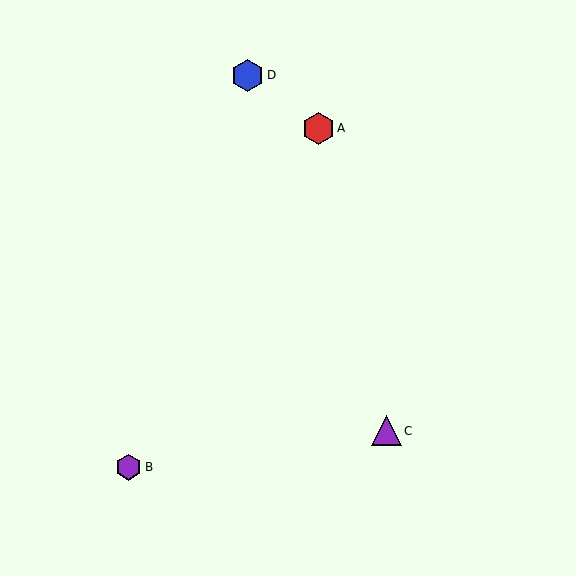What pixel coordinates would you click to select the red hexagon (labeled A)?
Click at (318, 128) to select the red hexagon A.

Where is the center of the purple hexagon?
The center of the purple hexagon is at (129, 467).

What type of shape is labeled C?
Shape C is a purple triangle.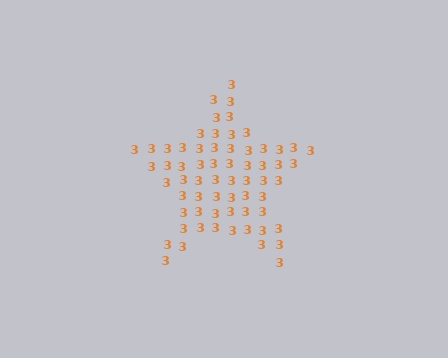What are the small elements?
The small elements are digit 3's.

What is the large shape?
The large shape is a star.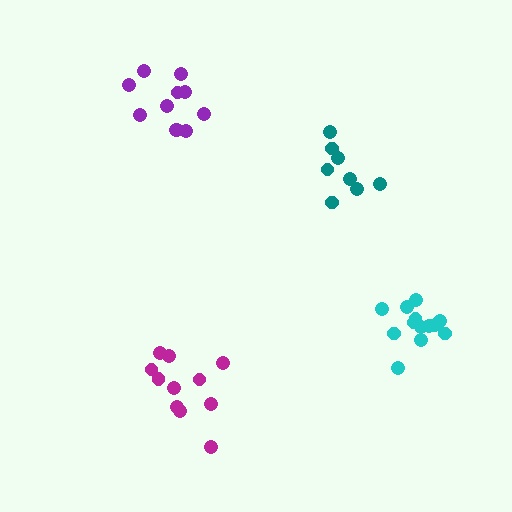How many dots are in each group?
Group 1: 11 dots, Group 2: 8 dots, Group 3: 11 dots, Group 4: 13 dots (43 total).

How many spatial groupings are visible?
There are 4 spatial groupings.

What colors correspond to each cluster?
The clusters are colored: purple, teal, magenta, cyan.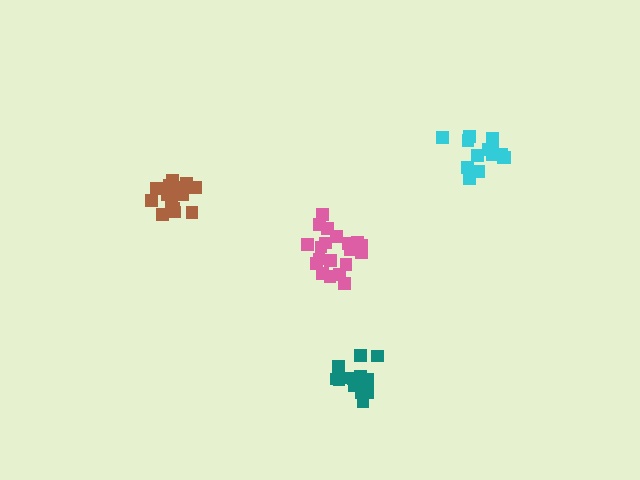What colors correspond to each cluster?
The clusters are colored: teal, pink, cyan, brown.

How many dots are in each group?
Group 1: 16 dots, Group 2: 21 dots, Group 3: 16 dots, Group 4: 15 dots (68 total).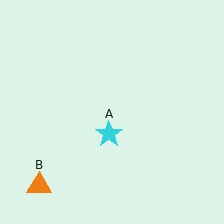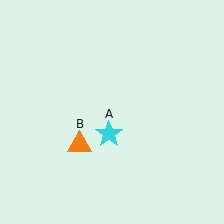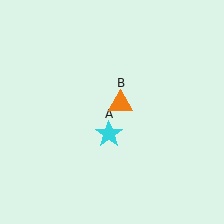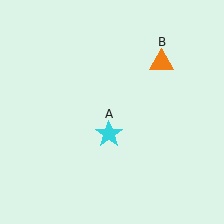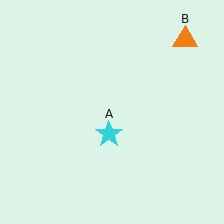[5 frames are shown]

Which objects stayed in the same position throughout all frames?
Cyan star (object A) remained stationary.